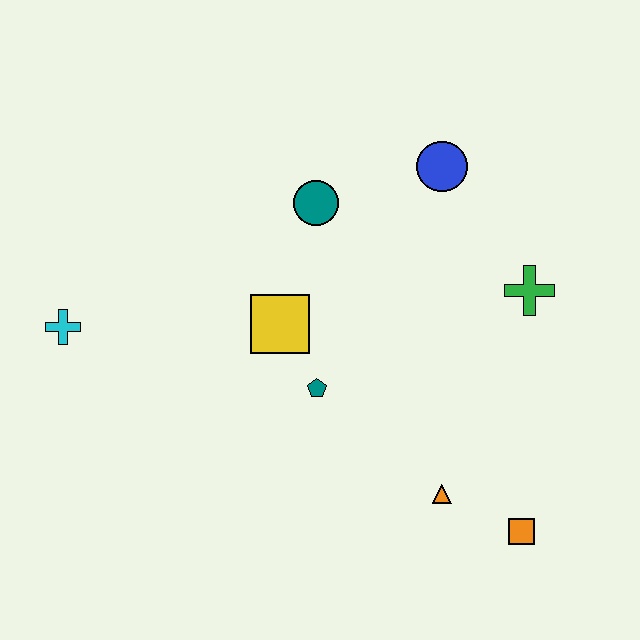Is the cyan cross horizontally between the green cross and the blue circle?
No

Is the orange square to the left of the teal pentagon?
No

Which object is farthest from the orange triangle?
The cyan cross is farthest from the orange triangle.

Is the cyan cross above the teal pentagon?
Yes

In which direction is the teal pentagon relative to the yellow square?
The teal pentagon is below the yellow square.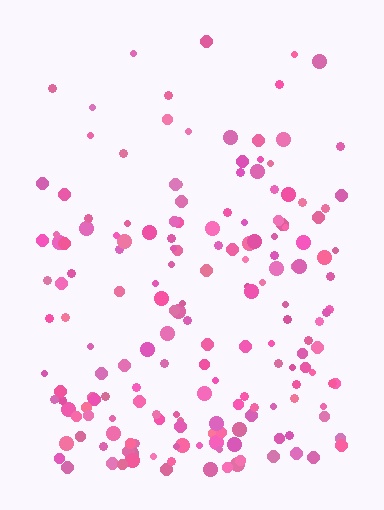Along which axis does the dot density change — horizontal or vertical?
Vertical.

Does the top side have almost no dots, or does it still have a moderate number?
Still a moderate number, just noticeably fewer than the bottom.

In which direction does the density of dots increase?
From top to bottom, with the bottom side densest.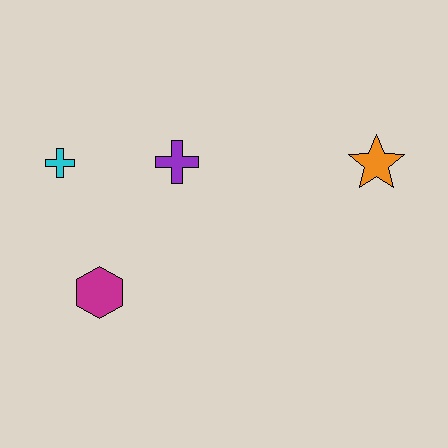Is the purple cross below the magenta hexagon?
No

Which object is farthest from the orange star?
The cyan cross is farthest from the orange star.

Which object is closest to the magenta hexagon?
The cyan cross is closest to the magenta hexagon.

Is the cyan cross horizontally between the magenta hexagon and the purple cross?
No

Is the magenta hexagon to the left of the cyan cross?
No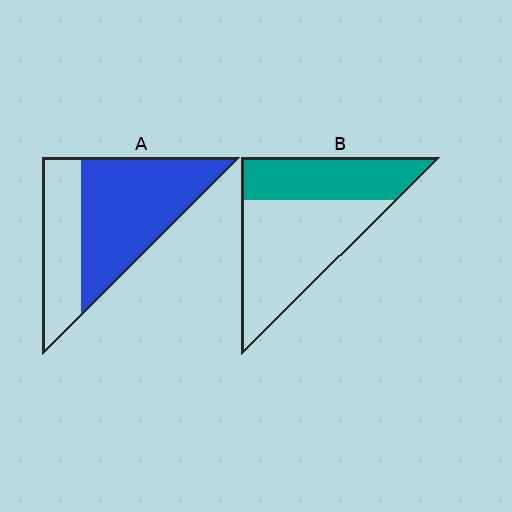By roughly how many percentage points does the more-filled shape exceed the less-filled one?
By roughly 25 percentage points (A over B).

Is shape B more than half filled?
No.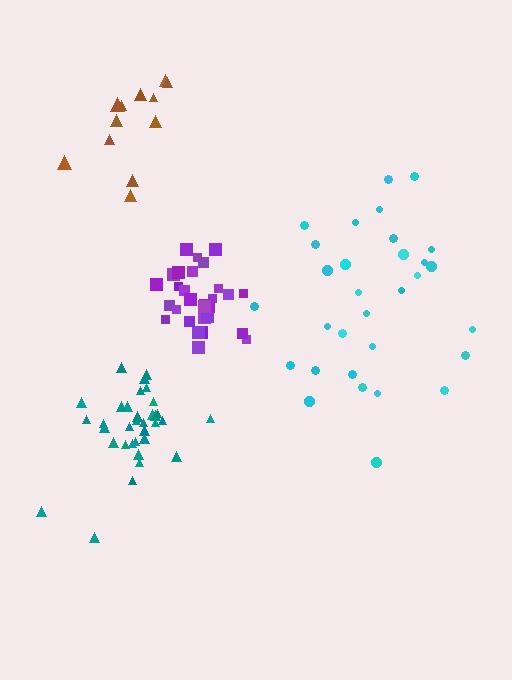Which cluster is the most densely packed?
Purple.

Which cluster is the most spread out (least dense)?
Cyan.